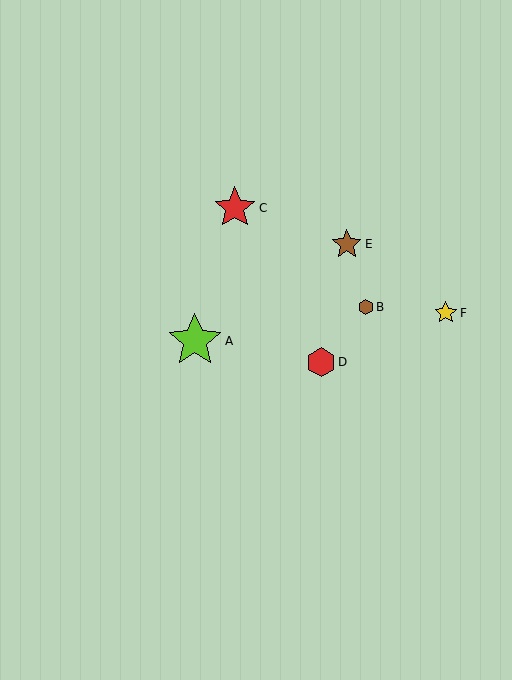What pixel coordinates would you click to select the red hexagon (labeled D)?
Click at (321, 362) to select the red hexagon D.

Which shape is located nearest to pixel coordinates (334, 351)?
The red hexagon (labeled D) at (321, 362) is nearest to that location.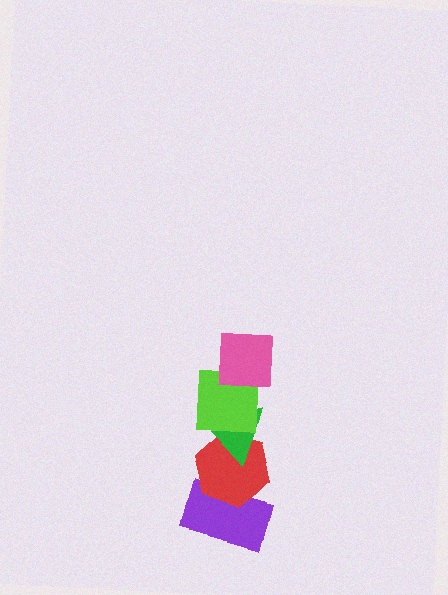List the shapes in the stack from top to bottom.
From top to bottom: the pink square, the lime square, the green triangle, the red hexagon, the purple rectangle.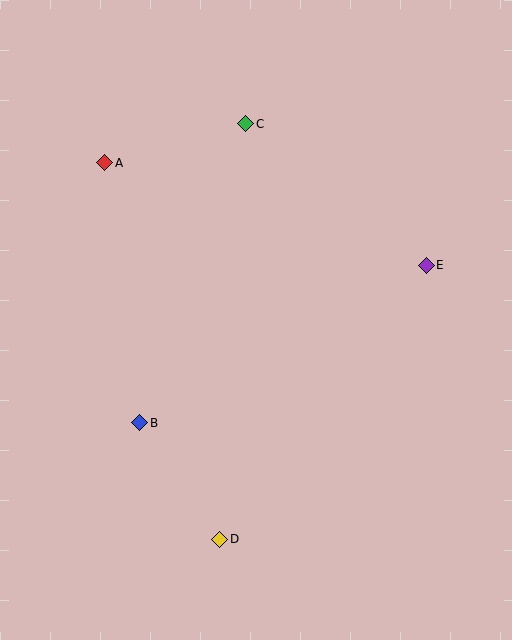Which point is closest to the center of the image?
Point B at (140, 423) is closest to the center.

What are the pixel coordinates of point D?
Point D is at (220, 539).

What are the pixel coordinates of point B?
Point B is at (140, 423).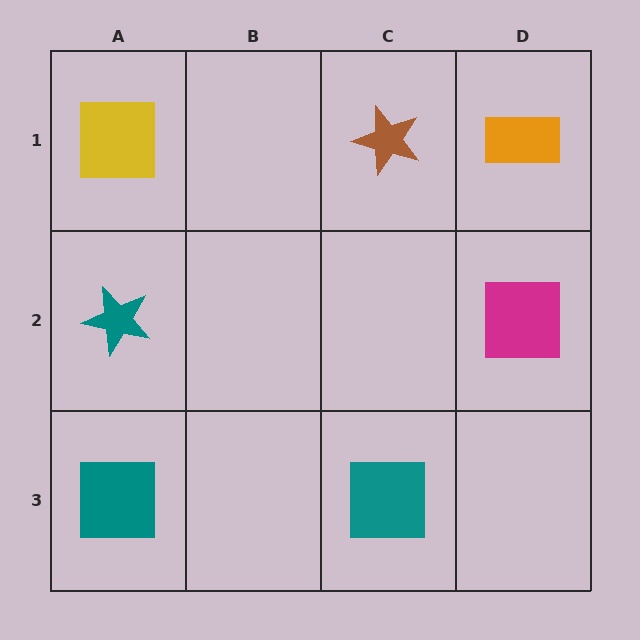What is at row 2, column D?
A magenta square.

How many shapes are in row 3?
2 shapes.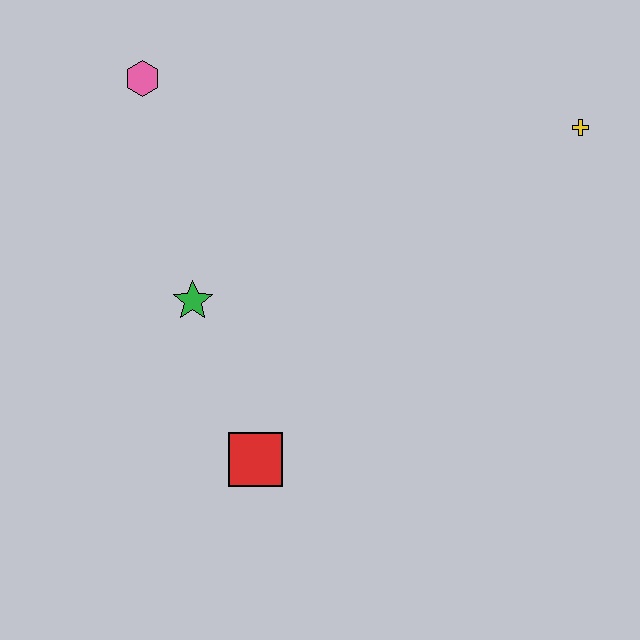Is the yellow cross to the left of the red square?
No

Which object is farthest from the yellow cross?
The red square is farthest from the yellow cross.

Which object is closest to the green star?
The red square is closest to the green star.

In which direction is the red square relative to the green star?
The red square is below the green star.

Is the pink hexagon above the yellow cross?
Yes